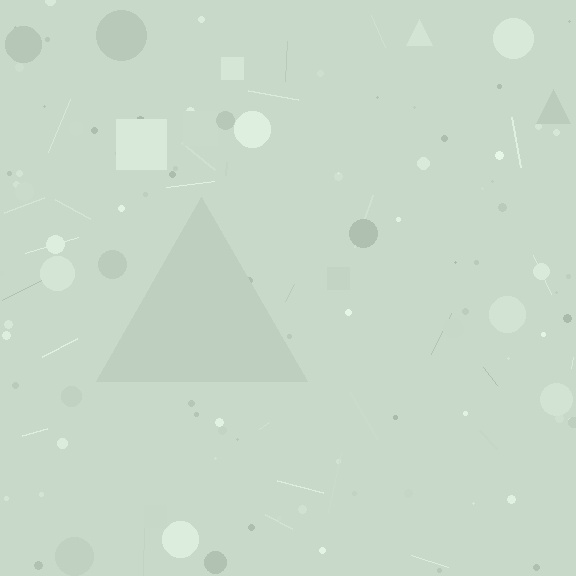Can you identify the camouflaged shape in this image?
The camouflaged shape is a triangle.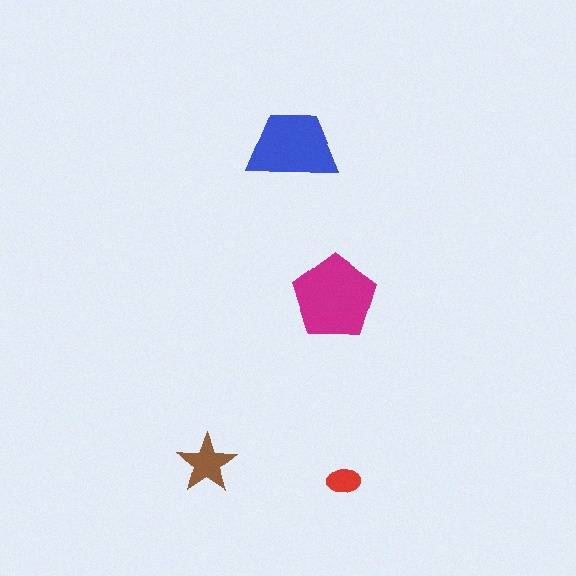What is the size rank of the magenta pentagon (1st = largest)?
1st.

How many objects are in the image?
There are 4 objects in the image.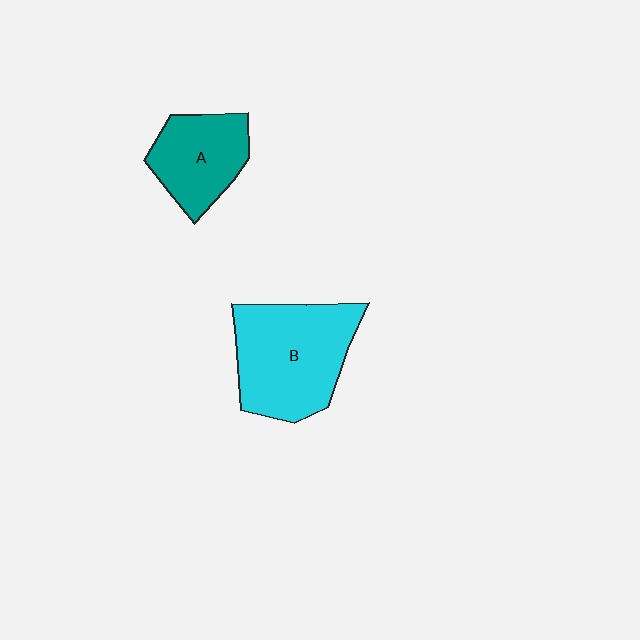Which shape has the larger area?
Shape B (cyan).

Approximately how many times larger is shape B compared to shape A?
Approximately 1.6 times.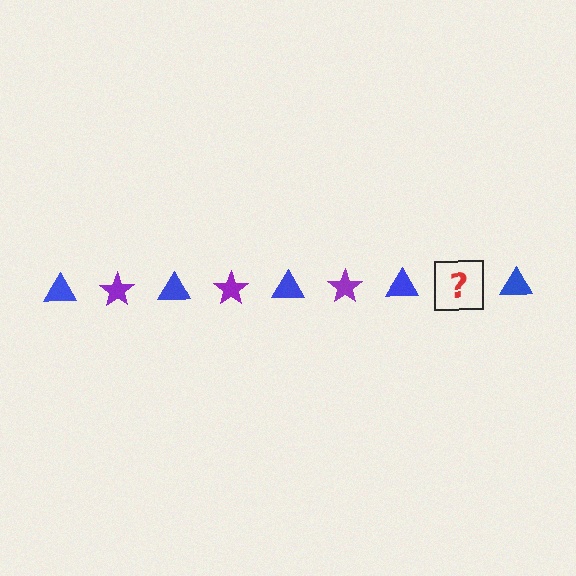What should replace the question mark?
The question mark should be replaced with a purple star.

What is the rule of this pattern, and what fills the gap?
The rule is that the pattern alternates between blue triangle and purple star. The gap should be filled with a purple star.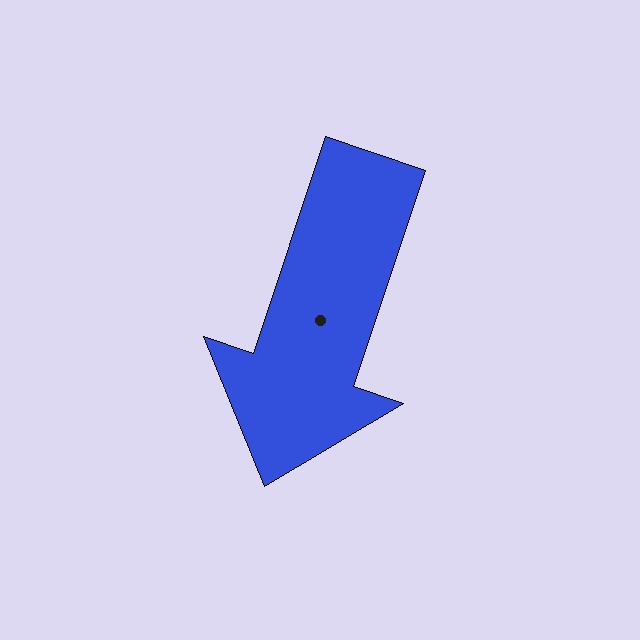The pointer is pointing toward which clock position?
Roughly 7 o'clock.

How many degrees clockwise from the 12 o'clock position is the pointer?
Approximately 198 degrees.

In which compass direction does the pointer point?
South.